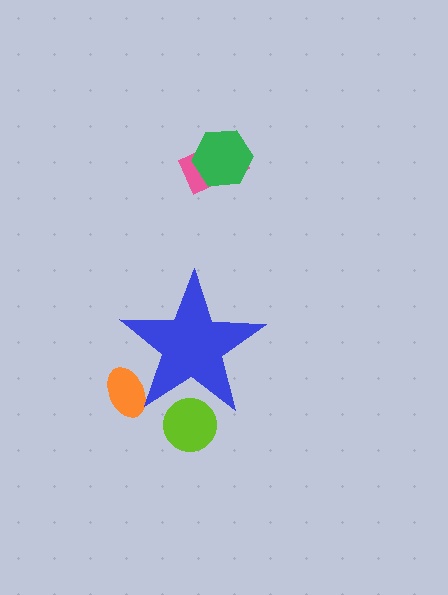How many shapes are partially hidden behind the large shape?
2 shapes are partially hidden.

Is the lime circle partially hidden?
Yes, the lime circle is partially hidden behind the blue star.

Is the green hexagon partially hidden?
No, the green hexagon is fully visible.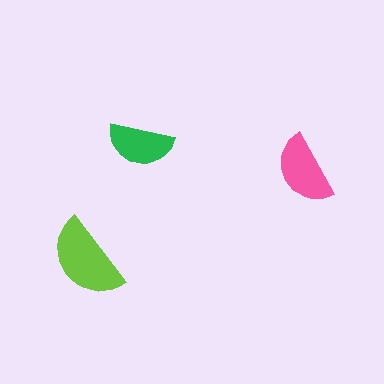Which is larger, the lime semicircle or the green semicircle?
The lime one.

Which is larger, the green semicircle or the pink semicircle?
The pink one.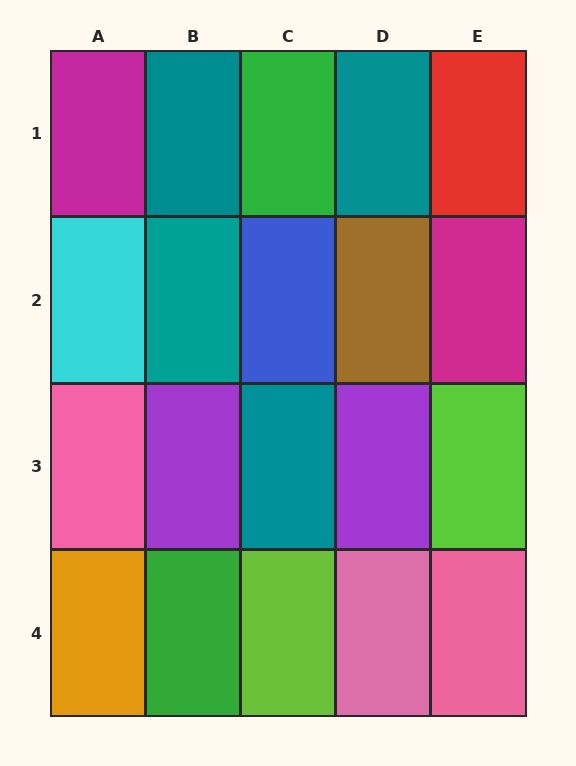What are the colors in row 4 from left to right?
Orange, green, lime, pink, pink.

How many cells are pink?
3 cells are pink.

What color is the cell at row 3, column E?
Lime.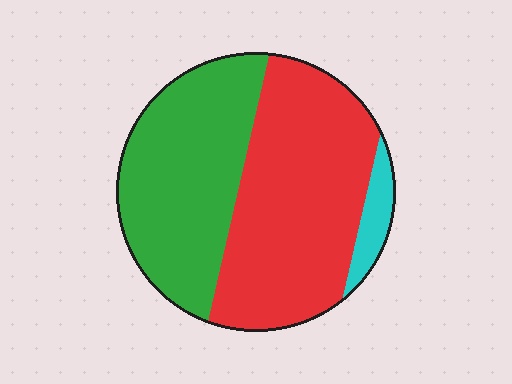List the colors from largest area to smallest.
From largest to smallest: red, green, cyan.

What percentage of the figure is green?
Green takes up about two fifths (2/5) of the figure.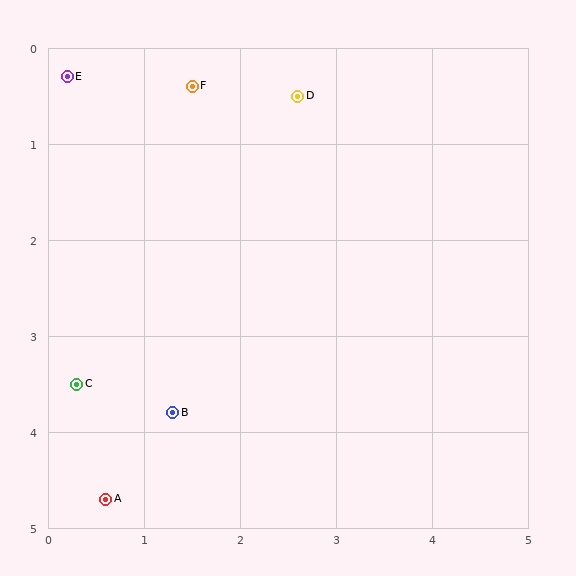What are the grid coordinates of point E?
Point E is at approximately (0.2, 0.3).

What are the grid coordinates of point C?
Point C is at approximately (0.3, 3.5).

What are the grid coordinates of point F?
Point F is at approximately (1.5, 0.4).